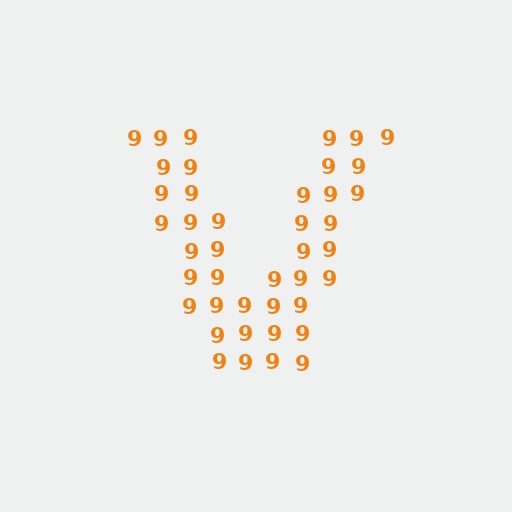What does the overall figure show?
The overall figure shows the letter V.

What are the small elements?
The small elements are digit 9's.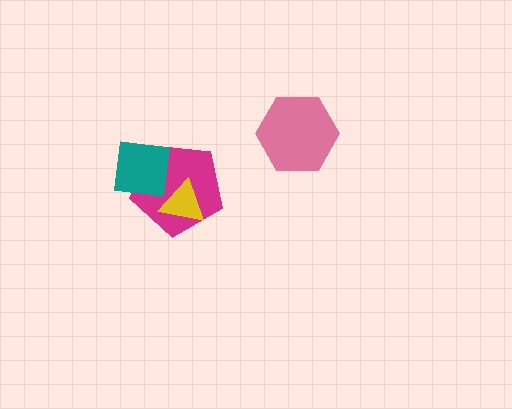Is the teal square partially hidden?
Yes, it is partially covered by another shape.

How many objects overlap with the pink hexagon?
0 objects overlap with the pink hexagon.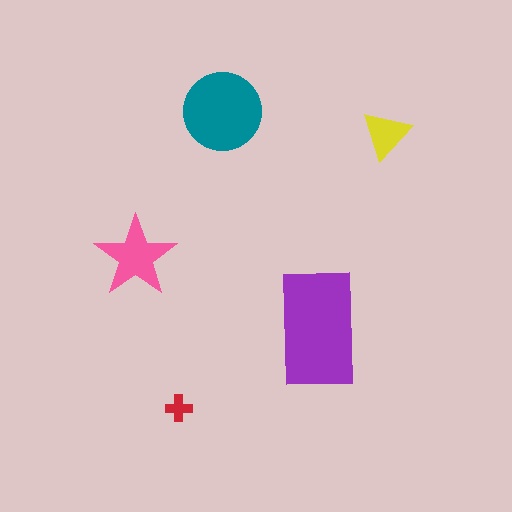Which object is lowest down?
The red cross is bottommost.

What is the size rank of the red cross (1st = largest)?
5th.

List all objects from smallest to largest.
The red cross, the yellow triangle, the pink star, the teal circle, the purple rectangle.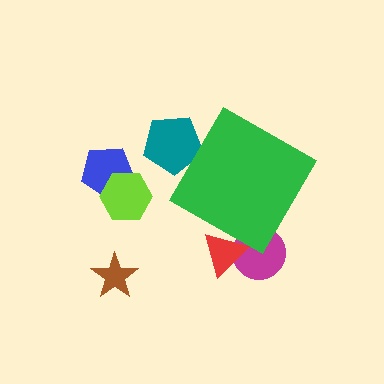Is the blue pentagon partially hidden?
No, the blue pentagon is fully visible.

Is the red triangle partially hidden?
Yes, the red triangle is partially hidden behind the green diamond.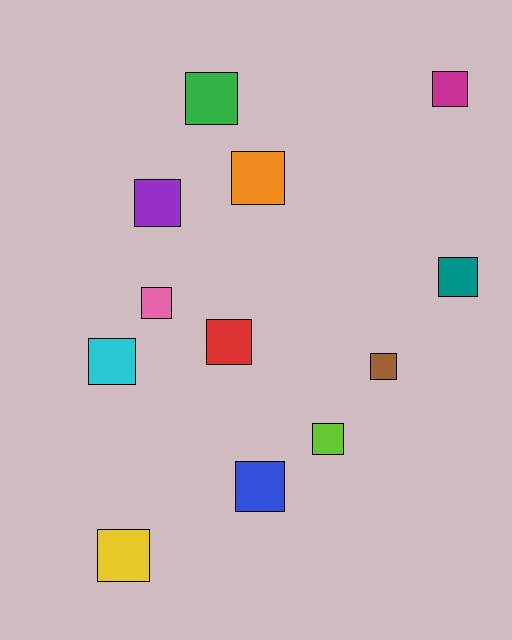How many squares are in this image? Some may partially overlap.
There are 12 squares.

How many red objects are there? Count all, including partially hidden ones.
There is 1 red object.